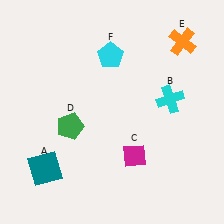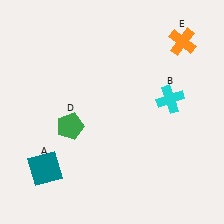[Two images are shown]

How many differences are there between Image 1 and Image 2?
There are 2 differences between the two images.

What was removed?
The cyan pentagon (F), the magenta diamond (C) were removed in Image 2.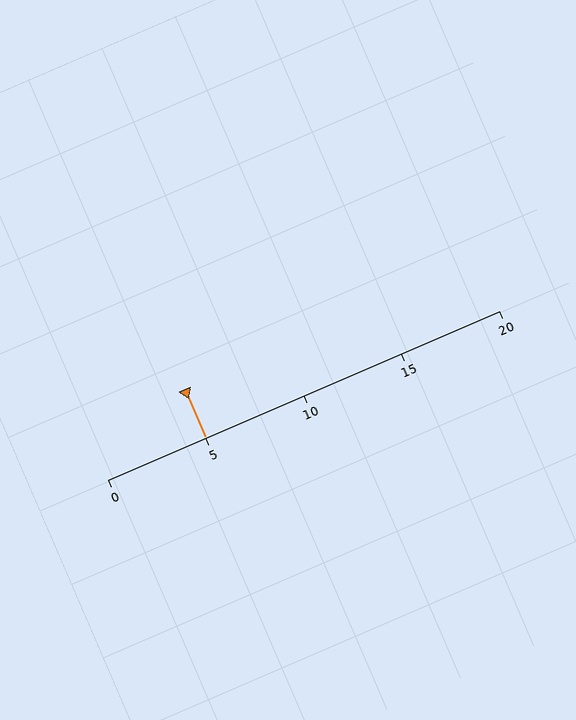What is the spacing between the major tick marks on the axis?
The major ticks are spaced 5 apart.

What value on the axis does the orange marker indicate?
The marker indicates approximately 5.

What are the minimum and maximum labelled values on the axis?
The axis runs from 0 to 20.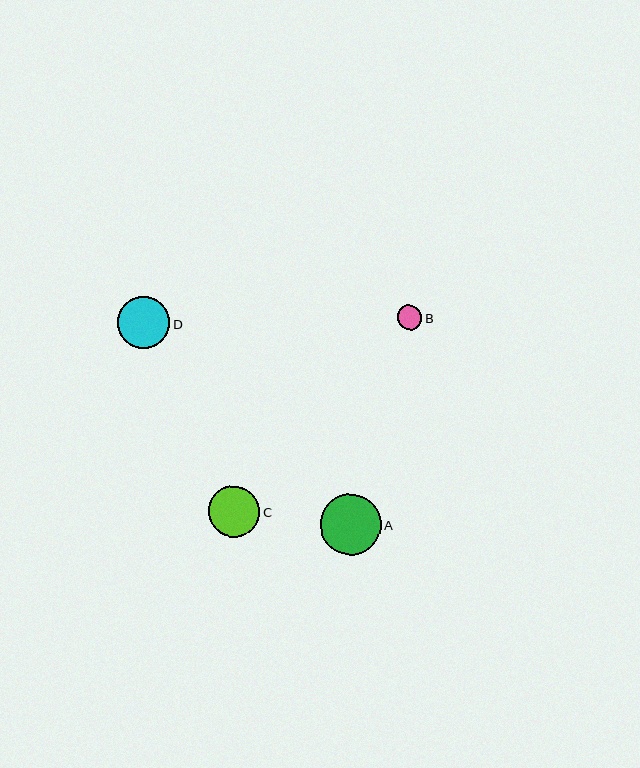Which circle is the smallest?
Circle B is the smallest with a size of approximately 24 pixels.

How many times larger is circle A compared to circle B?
Circle A is approximately 2.5 times the size of circle B.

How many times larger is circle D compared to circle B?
Circle D is approximately 2.1 times the size of circle B.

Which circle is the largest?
Circle A is the largest with a size of approximately 61 pixels.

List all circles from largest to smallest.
From largest to smallest: A, D, C, B.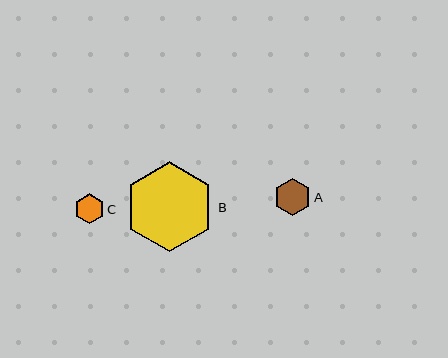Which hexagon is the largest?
Hexagon B is the largest with a size of approximately 90 pixels.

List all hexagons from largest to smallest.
From largest to smallest: B, A, C.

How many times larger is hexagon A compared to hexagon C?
Hexagon A is approximately 1.3 times the size of hexagon C.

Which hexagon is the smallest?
Hexagon C is the smallest with a size of approximately 30 pixels.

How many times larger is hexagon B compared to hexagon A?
Hexagon B is approximately 2.4 times the size of hexagon A.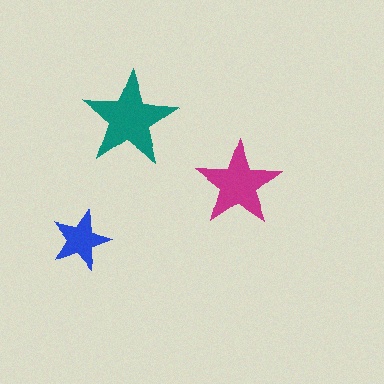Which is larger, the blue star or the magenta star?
The magenta one.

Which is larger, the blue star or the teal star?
The teal one.